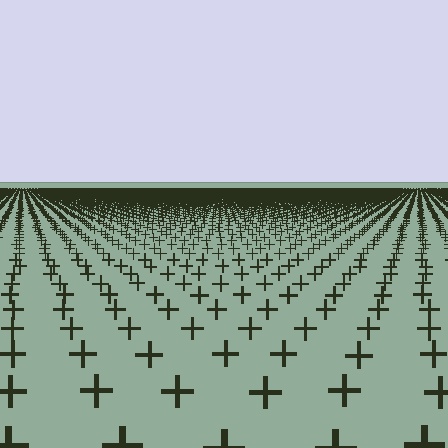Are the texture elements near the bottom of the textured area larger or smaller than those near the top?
Larger. Near the bottom, elements are closer to the viewer and appear at a bigger on-screen size.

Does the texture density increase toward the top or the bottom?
Density increases toward the top.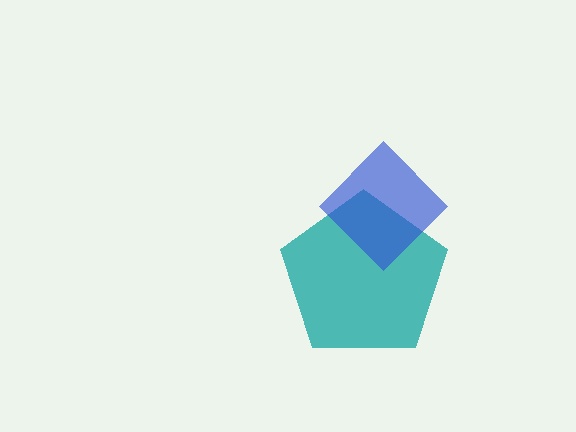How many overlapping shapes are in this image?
There are 2 overlapping shapes in the image.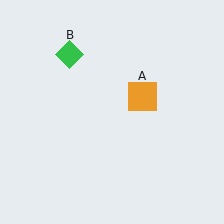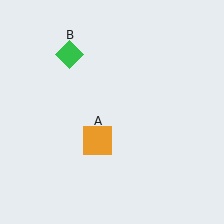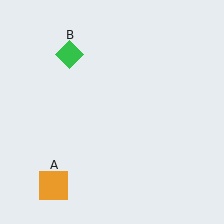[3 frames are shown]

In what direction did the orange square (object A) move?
The orange square (object A) moved down and to the left.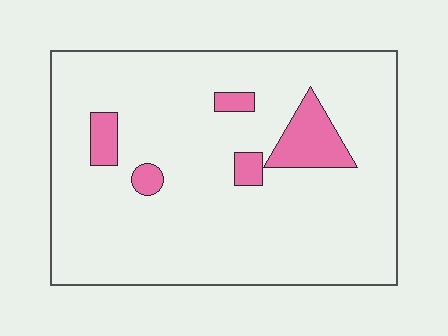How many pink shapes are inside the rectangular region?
5.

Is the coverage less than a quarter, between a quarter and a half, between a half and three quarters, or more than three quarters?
Less than a quarter.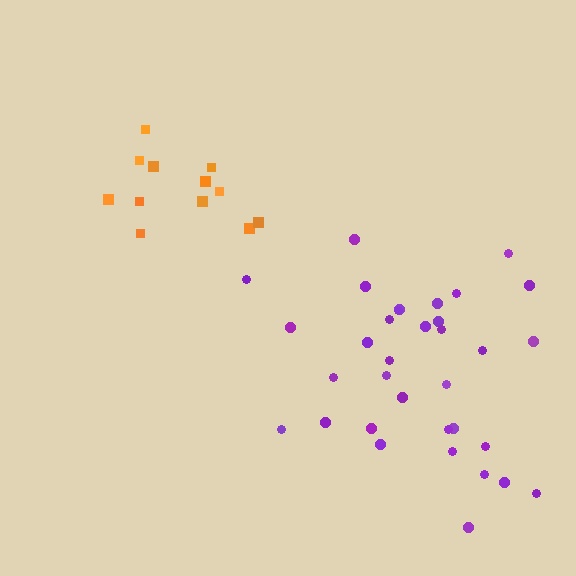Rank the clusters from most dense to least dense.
purple, orange.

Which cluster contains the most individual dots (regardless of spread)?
Purple (34).